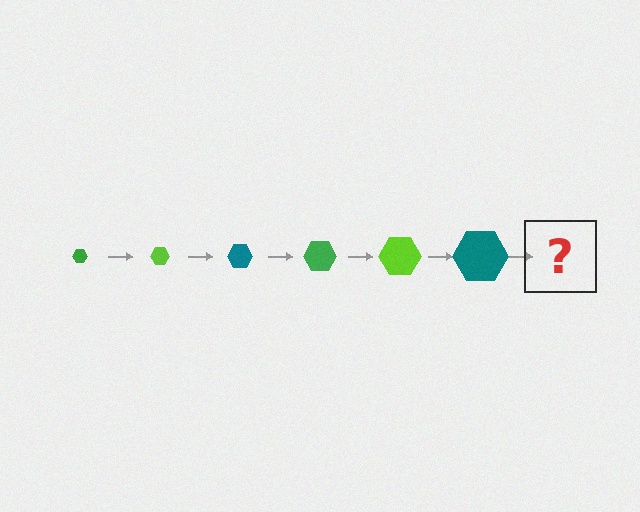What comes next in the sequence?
The next element should be a green hexagon, larger than the previous one.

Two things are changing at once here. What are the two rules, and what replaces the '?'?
The two rules are that the hexagon grows larger each step and the color cycles through green, lime, and teal. The '?' should be a green hexagon, larger than the previous one.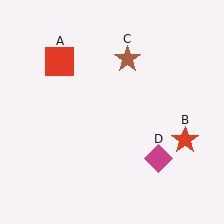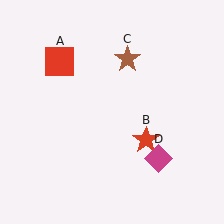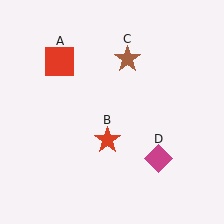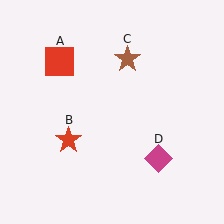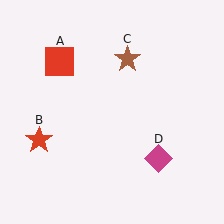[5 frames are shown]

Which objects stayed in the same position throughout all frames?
Red square (object A) and brown star (object C) and magenta diamond (object D) remained stationary.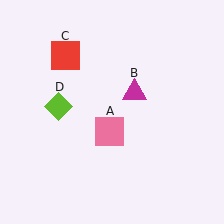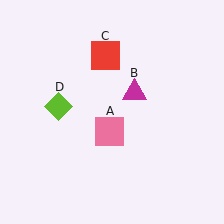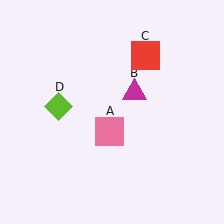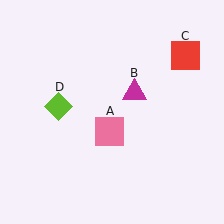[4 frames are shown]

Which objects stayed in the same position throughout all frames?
Pink square (object A) and magenta triangle (object B) and lime diamond (object D) remained stationary.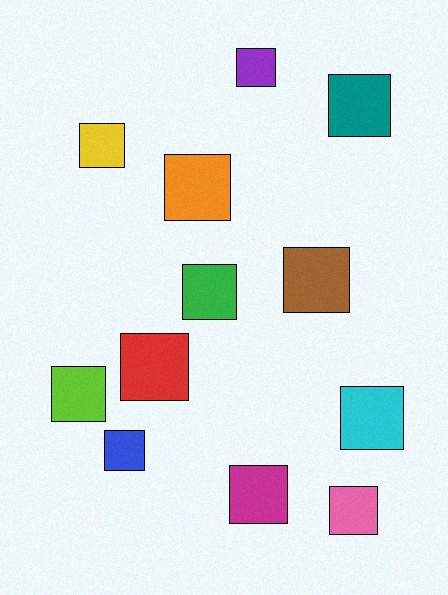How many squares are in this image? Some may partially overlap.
There are 12 squares.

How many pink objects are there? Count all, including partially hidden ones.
There is 1 pink object.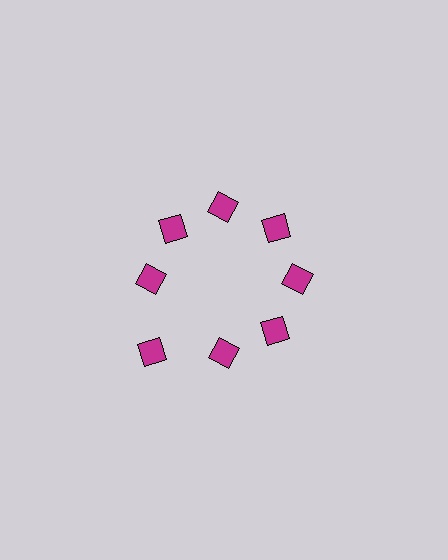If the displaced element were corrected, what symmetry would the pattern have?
It would have 8-fold rotational symmetry — the pattern would map onto itself every 45 degrees.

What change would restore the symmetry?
The symmetry would be restored by moving it inward, back onto the ring so that all 8 diamonds sit at equal angles and equal distance from the center.